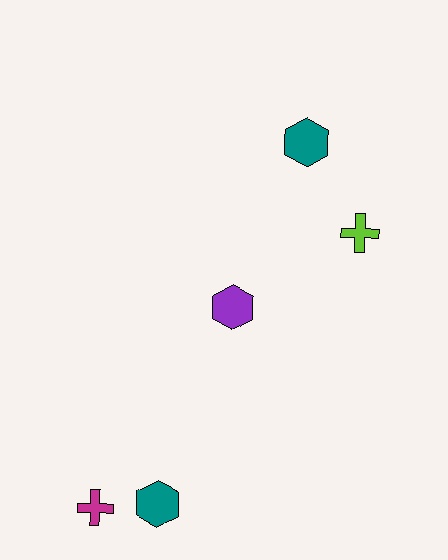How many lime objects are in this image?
There is 1 lime object.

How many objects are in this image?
There are 5 objects.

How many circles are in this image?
There are no circles.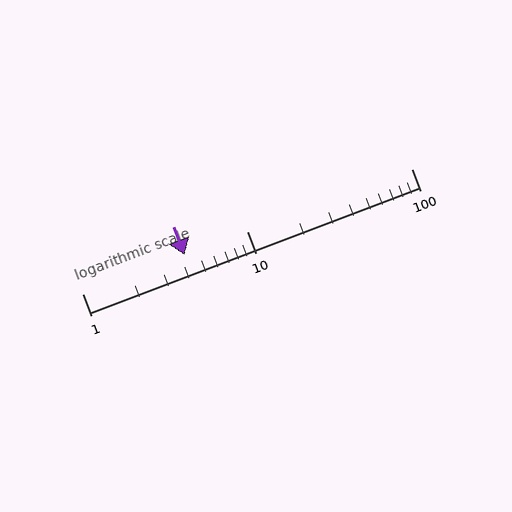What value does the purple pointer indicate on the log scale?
The pointer indicates approximately 4.2.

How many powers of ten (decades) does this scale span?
The scale spans 2 decades, from 1 to 100.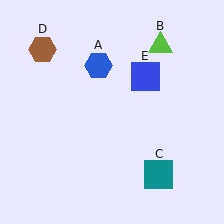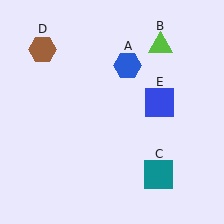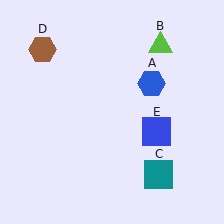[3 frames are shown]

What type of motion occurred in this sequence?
The blue hexagon (object A), blue square (object E) rotated clockwise around the center of the scene.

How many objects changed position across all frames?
2 objects changed position: blue hexagon (object A), blue square (object E).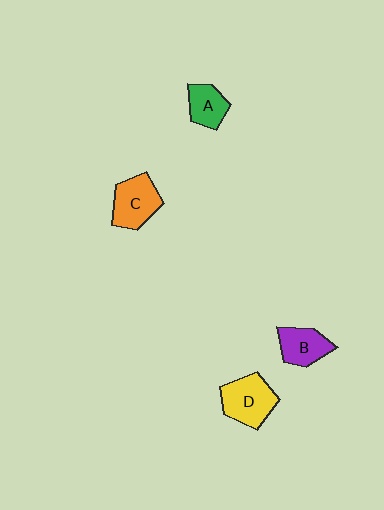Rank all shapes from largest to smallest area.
From largest to smallest: D (yellow), C (orange), B (purple), A (green).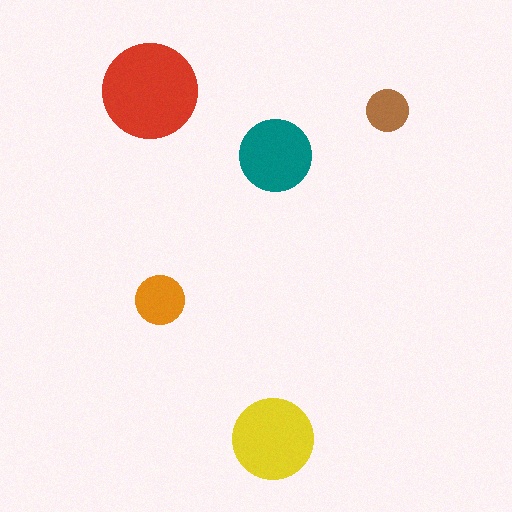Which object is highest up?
The red circle is topmost.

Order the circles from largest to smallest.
the red one, the yellow one, the teal one, the orange one, the brown one.